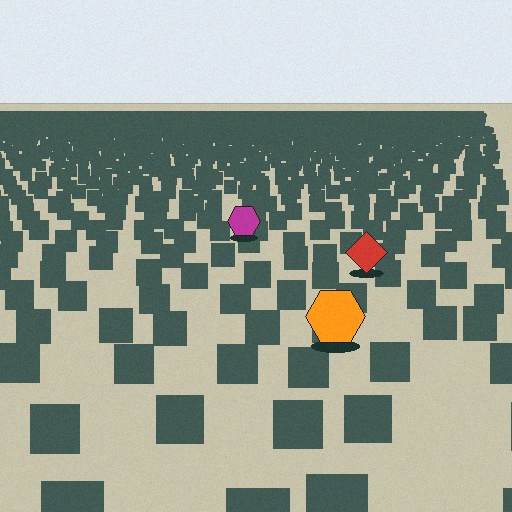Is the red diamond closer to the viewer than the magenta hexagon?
Yes. The red diamond is closer — you can tell from the texture gradient: the ground texture is coarser near it.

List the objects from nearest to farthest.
From nearest to farthest: the orange hexagon, the red diamond, the magenta hexagon.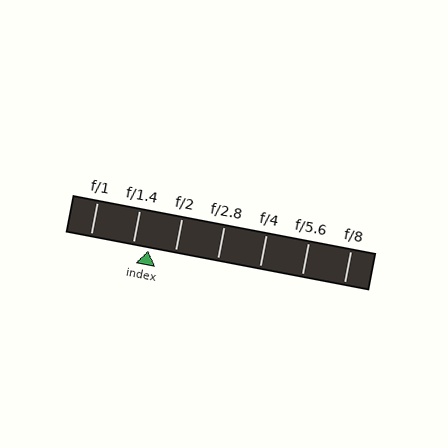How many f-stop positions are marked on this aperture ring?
There are 7 f-stop positions marked.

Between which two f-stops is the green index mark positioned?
The index mark is between f/1.4 and f/2.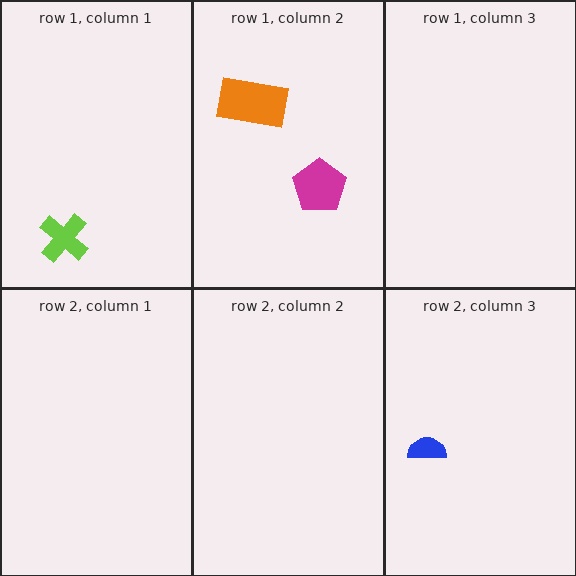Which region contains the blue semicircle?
The row 2, column 3 region.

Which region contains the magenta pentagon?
The row 1, column 2 region.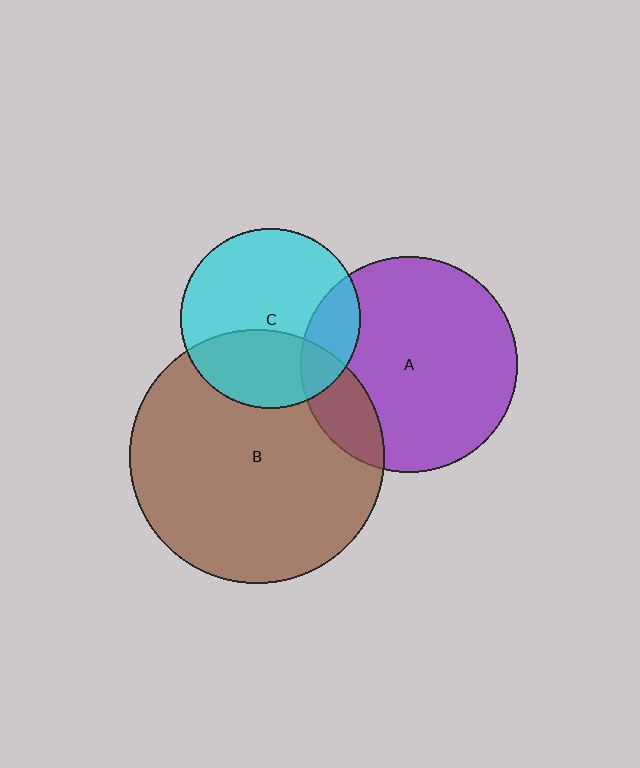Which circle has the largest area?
Circle B (brown).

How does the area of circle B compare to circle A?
Approximately 1.4 times.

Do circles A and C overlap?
Yes.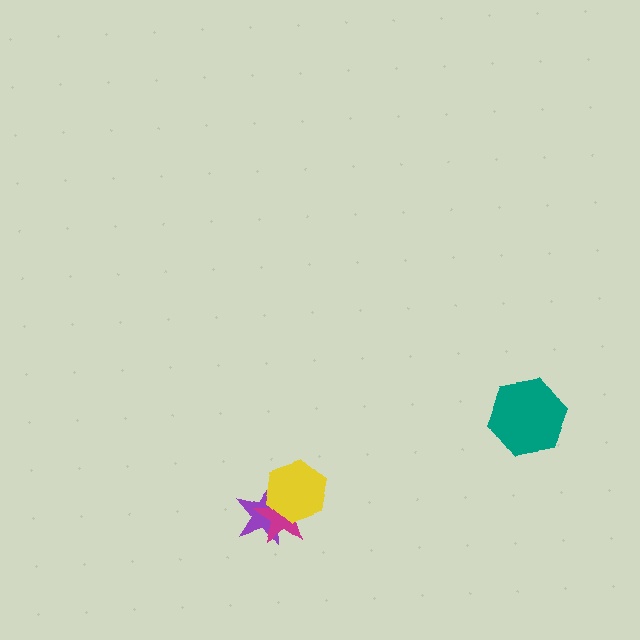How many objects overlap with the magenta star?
2 objects overlap with the magenta star.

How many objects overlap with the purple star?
2 objects overlap with the purple star.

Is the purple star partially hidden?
Yes, it is partially covered by another shape.